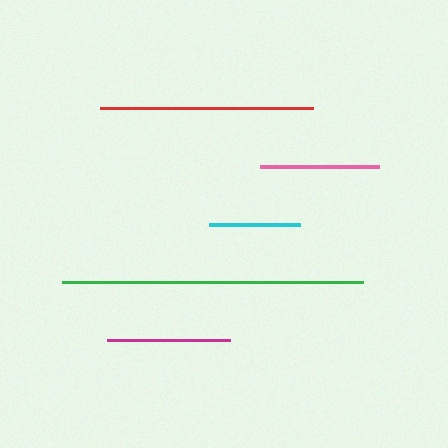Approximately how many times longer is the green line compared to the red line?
The green line is approximately 1.4 times the length of the red line.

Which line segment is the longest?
The green line is the longest at approximately 301 pixels.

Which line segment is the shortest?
The cyan line is the shortest at approximately 91 pixels.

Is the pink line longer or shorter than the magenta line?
The magenta line is longer than the pink line.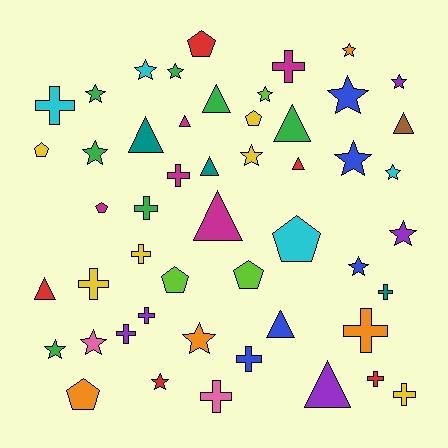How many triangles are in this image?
There are 11 triangles.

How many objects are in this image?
There are 50 objects.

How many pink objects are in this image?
There are 2 pink objects.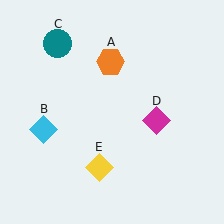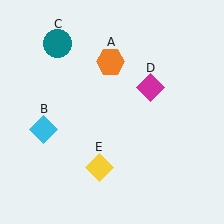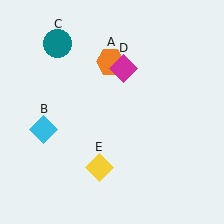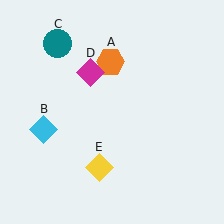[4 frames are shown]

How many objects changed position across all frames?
1 object changed position: magenta diamond (object D).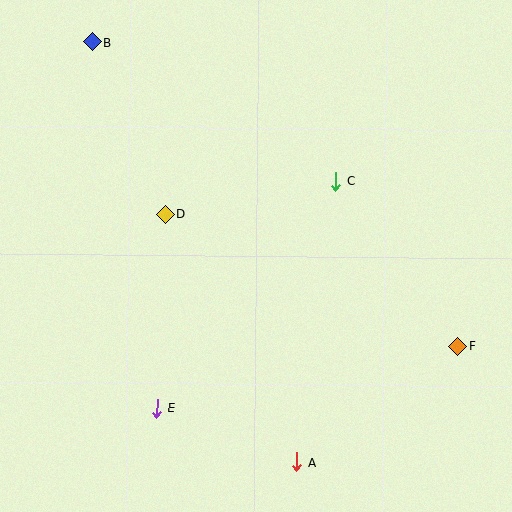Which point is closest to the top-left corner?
Point B is closest to the top-left corner.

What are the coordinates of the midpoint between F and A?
The midpoint between F and A is at (377, 404).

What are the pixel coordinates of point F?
Point F is at (458, 346).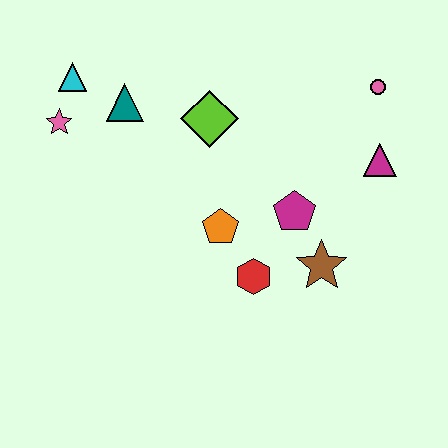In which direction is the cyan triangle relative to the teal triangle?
The cyan triangle is to the left of the teal triangle.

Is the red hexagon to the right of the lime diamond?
Yes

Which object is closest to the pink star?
The cyan triangle is closest to the pink star.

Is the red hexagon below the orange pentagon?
Yes